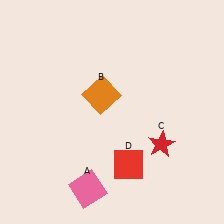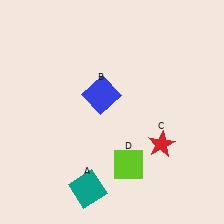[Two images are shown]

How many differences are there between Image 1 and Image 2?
There are 3 differences between the two images.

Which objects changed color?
A changed from pink to teal. B changed from orange to blue. D changed from red to lime.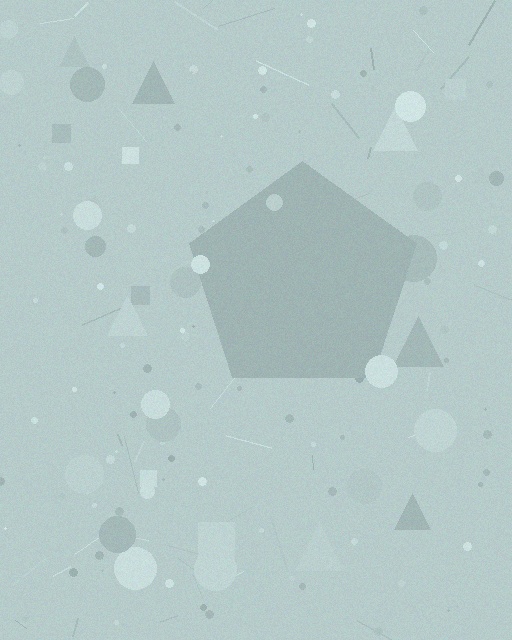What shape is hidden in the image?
A pentagon is hidden in the image.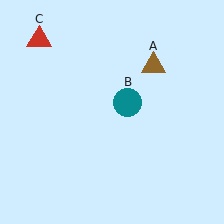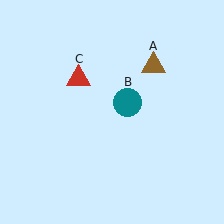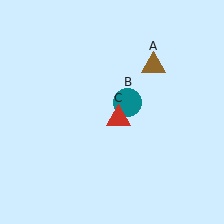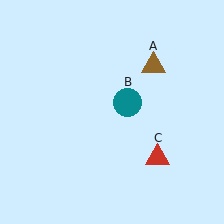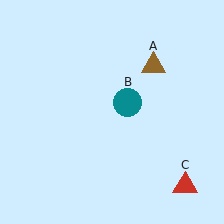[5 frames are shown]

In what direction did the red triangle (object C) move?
The red triangle (object C) moved down and to the right.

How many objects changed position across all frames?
1 object changed position: red triangle (object C).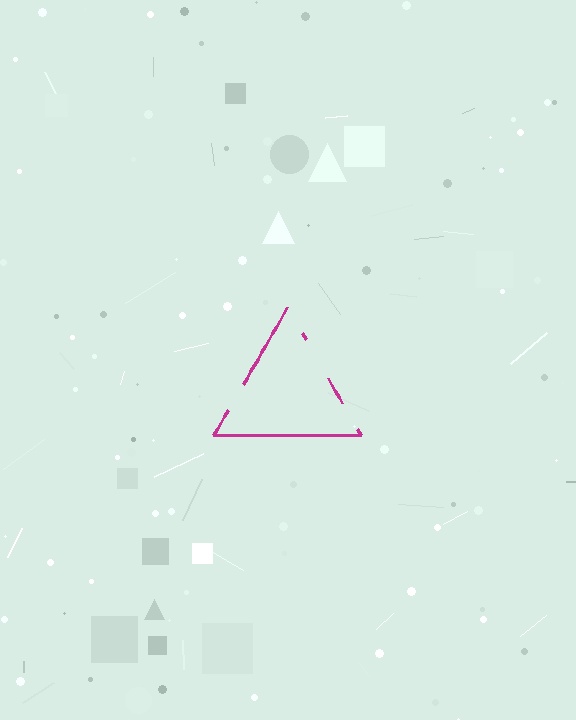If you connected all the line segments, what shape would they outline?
They would outline a triangle.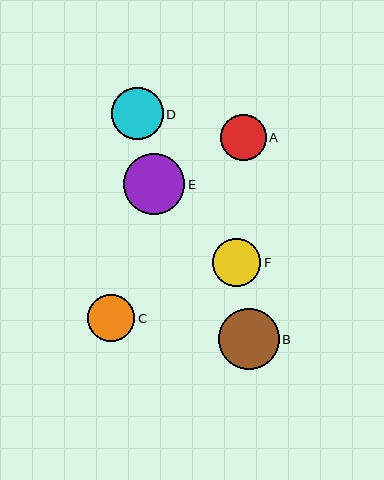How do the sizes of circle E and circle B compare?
Circle E and circle B are approximately the same size.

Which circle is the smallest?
Circle A is the smallest with a size of approximately 46 pixels.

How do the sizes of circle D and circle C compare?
Circle D and circle C are approximately the same size.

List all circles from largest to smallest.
From largest to smallest: E, B, D, F, C, A.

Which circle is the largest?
Circle E is the largest with a size of approximately 61 pixels.